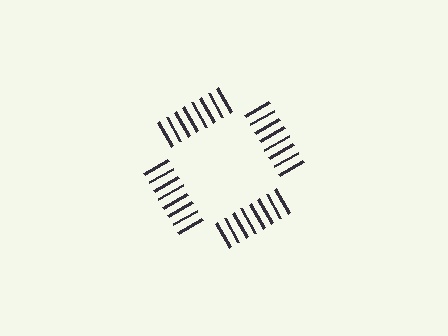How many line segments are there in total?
32 — 8 along each of the 4 edges.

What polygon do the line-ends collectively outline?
An illusory square — the line segments terminate on its edges but no continuous stroke is drawn.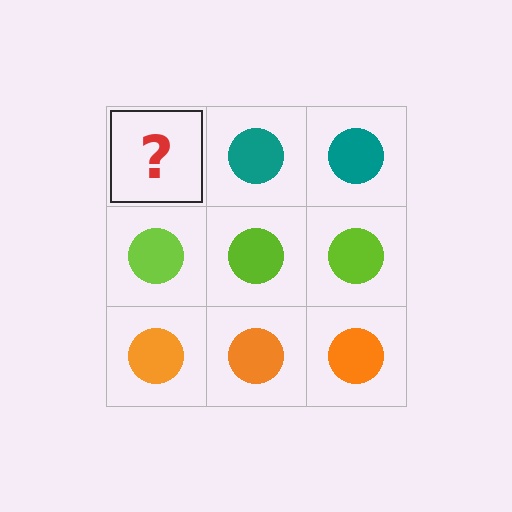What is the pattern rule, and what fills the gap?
The rule is that each row has a consistent color. The gap should be filled with a teal circle.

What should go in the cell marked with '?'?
The missing cell should contain a teal circle.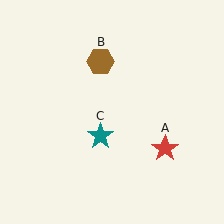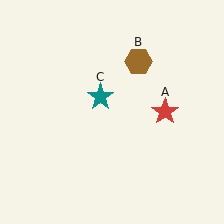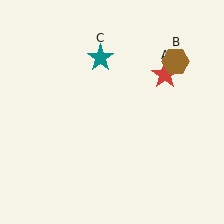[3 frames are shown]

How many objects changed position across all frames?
3 objects changed position: red star (object A), brown hexagon (object B), teal star (object C).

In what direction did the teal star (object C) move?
The teal star (object C) moved up.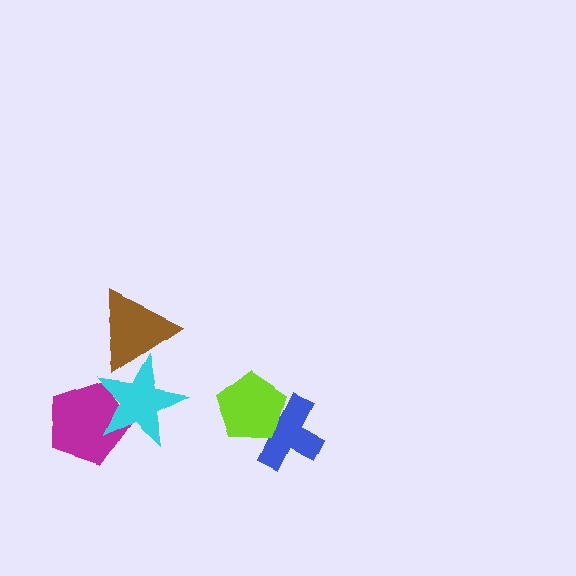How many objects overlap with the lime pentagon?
1 object overlaps with the lime pentagon.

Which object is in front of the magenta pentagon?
The cyan star is in front of the magenta pentagon.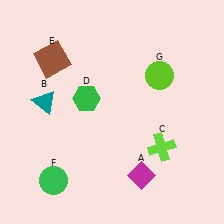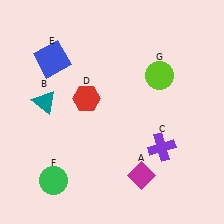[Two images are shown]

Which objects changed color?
C changed from lime to purple. D changed from green to red. E changed from brown to blue.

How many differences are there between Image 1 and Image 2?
There are 3 differences between the two images.